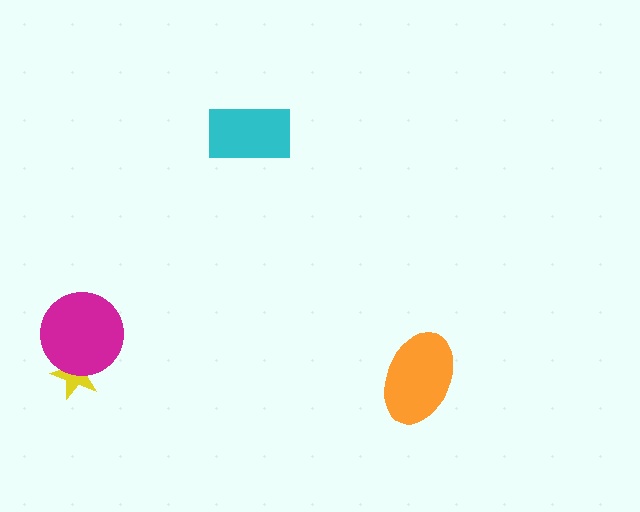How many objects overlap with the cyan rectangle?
0 objects overlap with the cyan rectangle.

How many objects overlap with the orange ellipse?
0 objects overlap with the orange ellipse.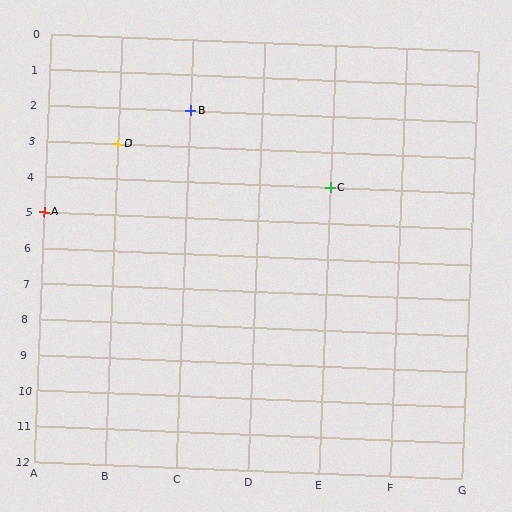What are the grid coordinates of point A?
Point A is at grid coordinates (A, 5).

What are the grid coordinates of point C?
Point C is at grid coordinates (E, 4).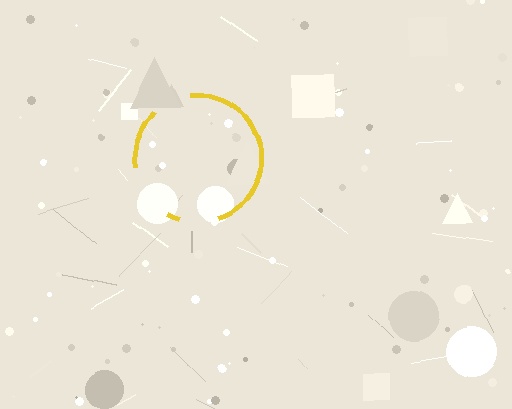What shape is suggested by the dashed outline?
The dashed outline suggests a circle.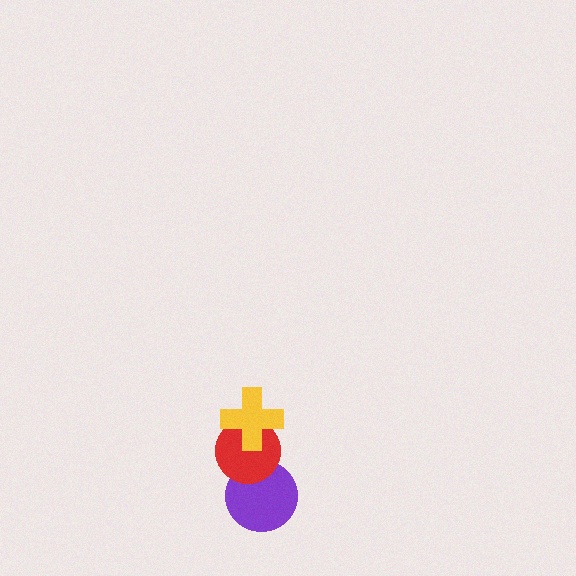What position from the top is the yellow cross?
The yellow cross is 1st from the top.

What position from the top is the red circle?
The red circle is 2nd from the top.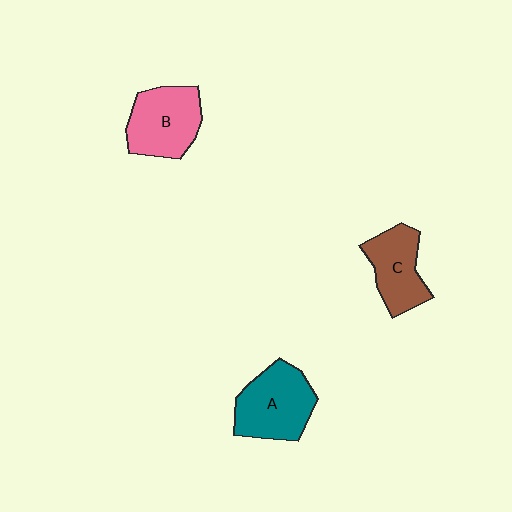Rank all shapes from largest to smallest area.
From largest to smallest: A (teal), B (pink), C (brown).